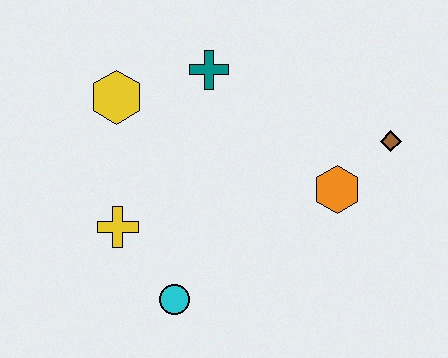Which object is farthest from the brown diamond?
The yellow cross is farthest from the brown diamond.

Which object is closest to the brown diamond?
The orange hexagon is closest to the brown diamond.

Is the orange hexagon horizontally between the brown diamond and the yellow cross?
Yes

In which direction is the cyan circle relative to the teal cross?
The cyan circle is below the teal cross.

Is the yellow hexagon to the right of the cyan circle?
No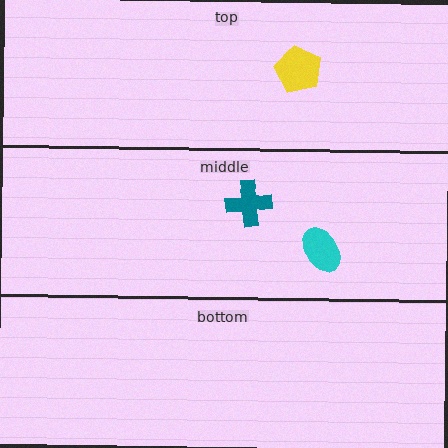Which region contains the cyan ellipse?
The middle region.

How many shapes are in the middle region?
2.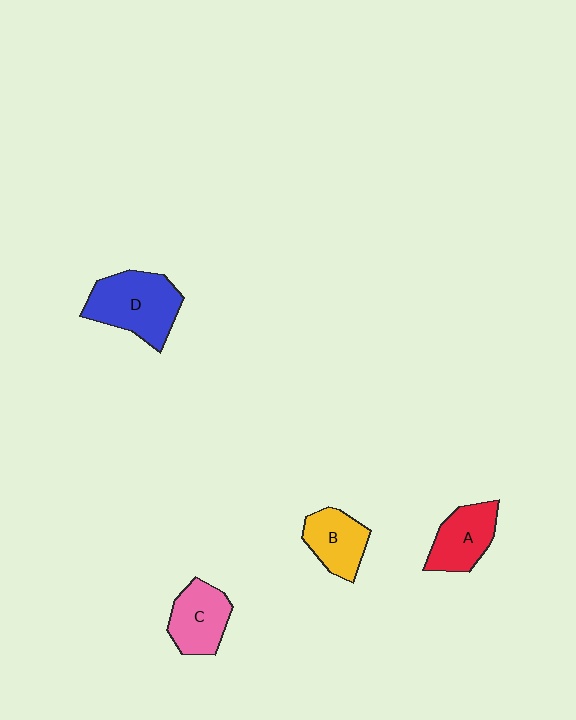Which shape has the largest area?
Shape D (blue).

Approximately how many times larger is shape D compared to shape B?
Approximately 1.5 times.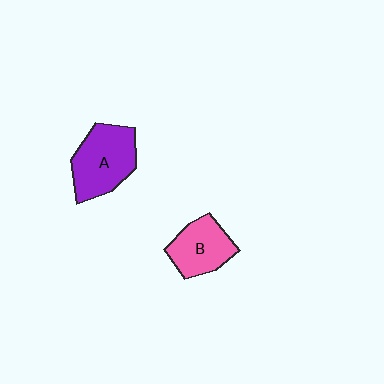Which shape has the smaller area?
Shape B (pink).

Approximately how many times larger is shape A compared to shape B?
Approximately 1.3 times.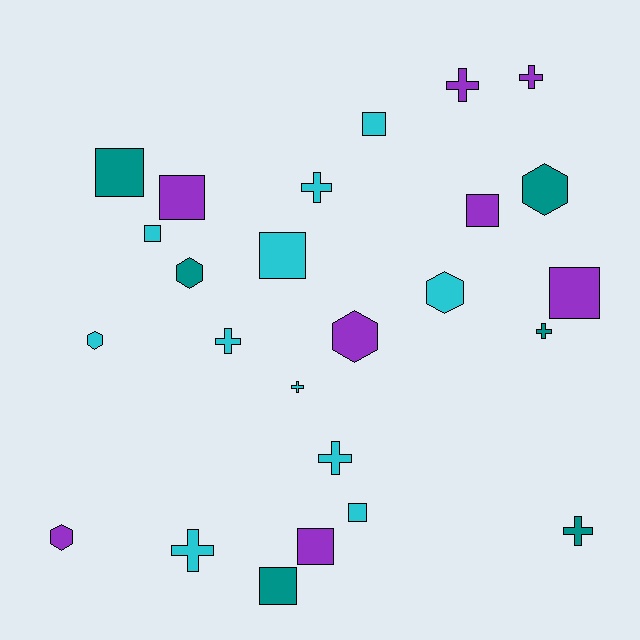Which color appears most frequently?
Cyan, with 11 objects.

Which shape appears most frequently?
Square, with 10 objects.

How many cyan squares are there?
There are 4 cyan squares.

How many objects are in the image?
There are 25 objects.